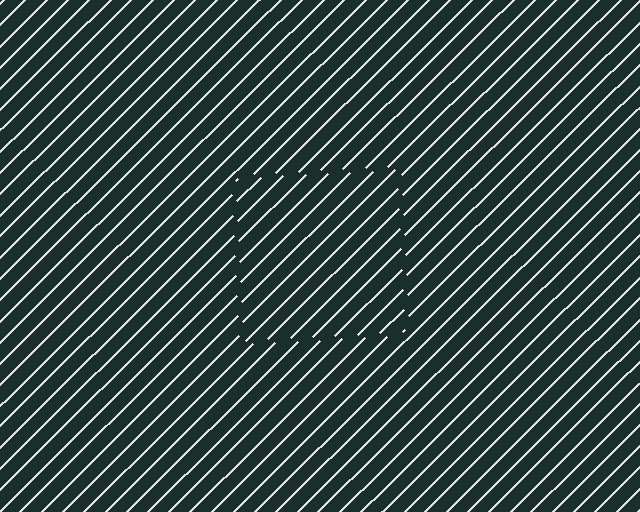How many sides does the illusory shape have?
4 sides — the line-ends trace a square.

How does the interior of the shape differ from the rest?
The interior of the shape contains the same grating, shifted by half a period — the contour is defined by the phase discontinuity where line-ends from the inner and outer gratings abut.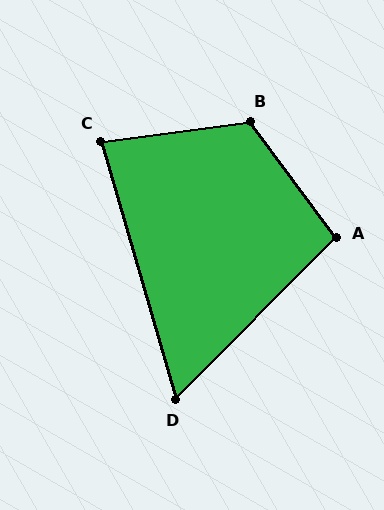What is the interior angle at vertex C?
Approximately 81 degrees (acute).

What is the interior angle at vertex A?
Approximately 99 degrees (obtuse).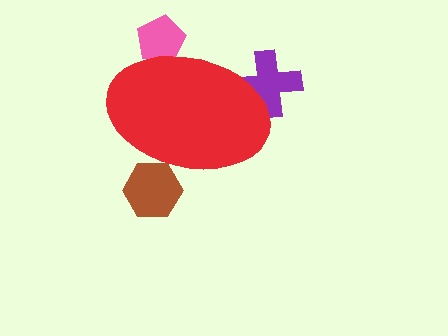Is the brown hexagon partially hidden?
Yes, the brown hexagon is partially hidden behind the red ellipse.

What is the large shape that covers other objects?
A red ellipse.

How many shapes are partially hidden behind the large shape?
3 shapes are partially hidden.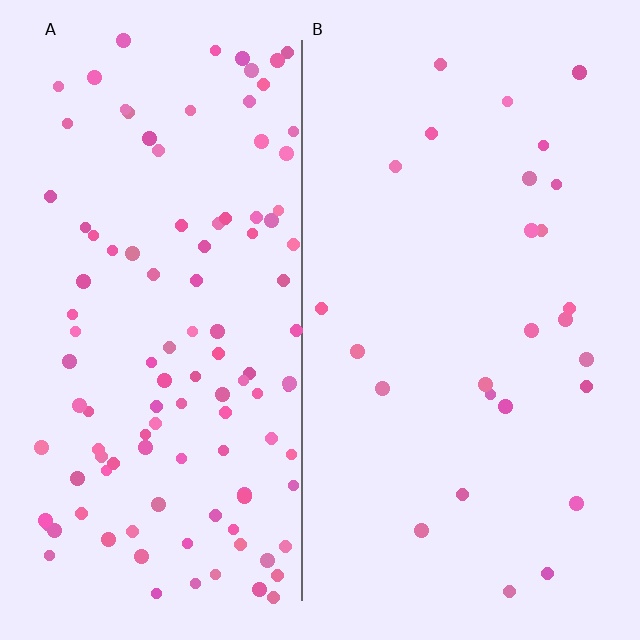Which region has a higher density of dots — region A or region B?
A (the left).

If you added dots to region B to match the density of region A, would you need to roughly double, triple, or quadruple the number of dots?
Approximately quadruple.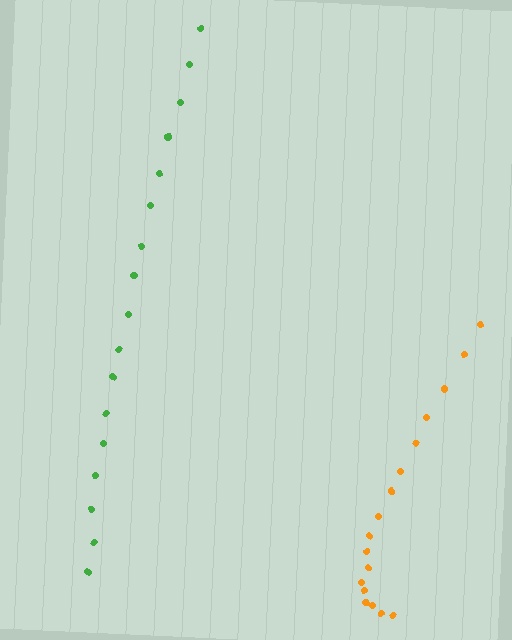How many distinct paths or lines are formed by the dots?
There are 2 distinct paths.